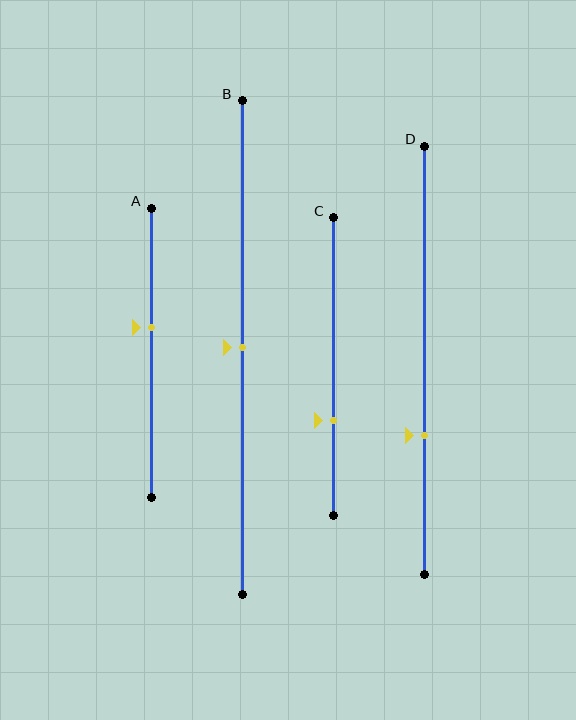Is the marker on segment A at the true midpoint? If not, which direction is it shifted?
No, the marker on segment A is shifted upward by about 9% of the segment length.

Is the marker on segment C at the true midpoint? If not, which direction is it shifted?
No, the marker on segment C is shifted downward by about 18% of the segment length.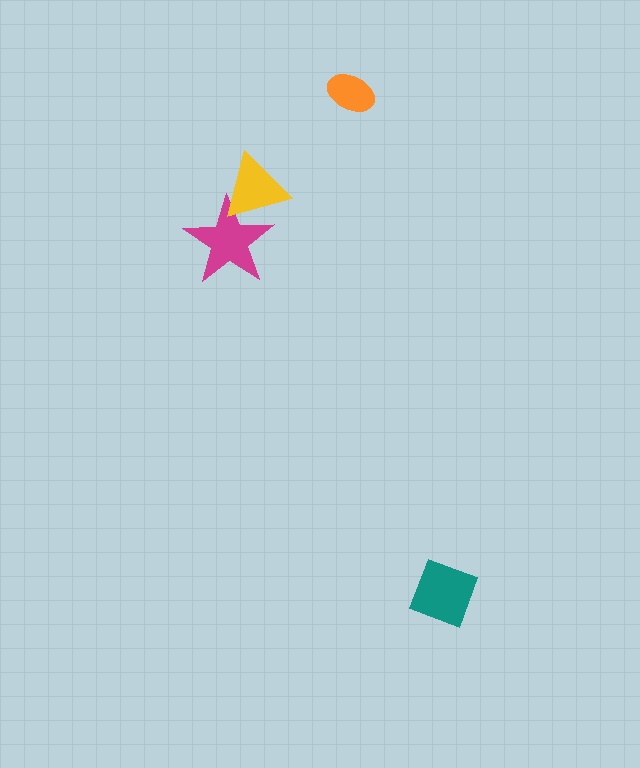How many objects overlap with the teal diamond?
0 objects overlap with the teal diamond.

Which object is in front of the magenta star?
The yellow triangle is in front of the magenta star.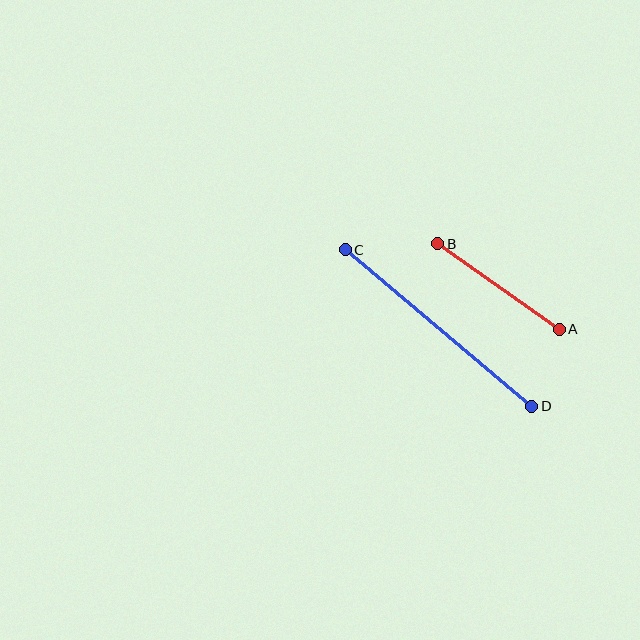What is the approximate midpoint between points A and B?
The midpoint is at approximately (498, 286) pixels.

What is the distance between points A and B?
The distance is approximately 149 pixels.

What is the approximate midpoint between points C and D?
The midpoint is at approximately (439, 328) pixels.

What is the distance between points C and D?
The distance is approximately 243 pixels.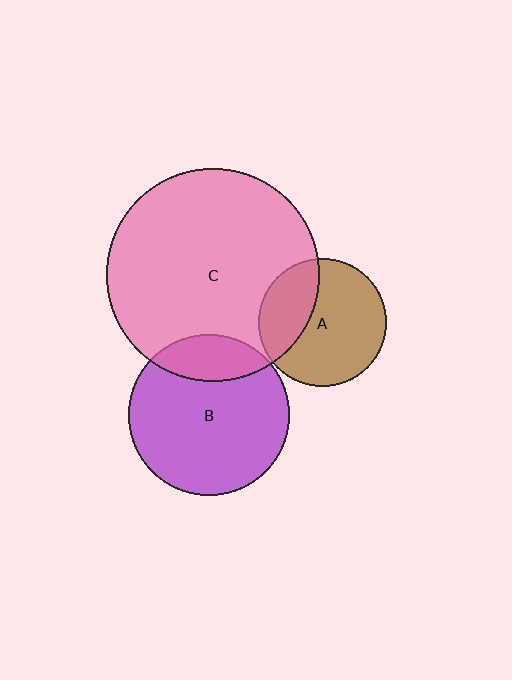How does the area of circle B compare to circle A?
Approximately 1.6 times.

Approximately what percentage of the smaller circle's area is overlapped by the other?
Approximately 30%.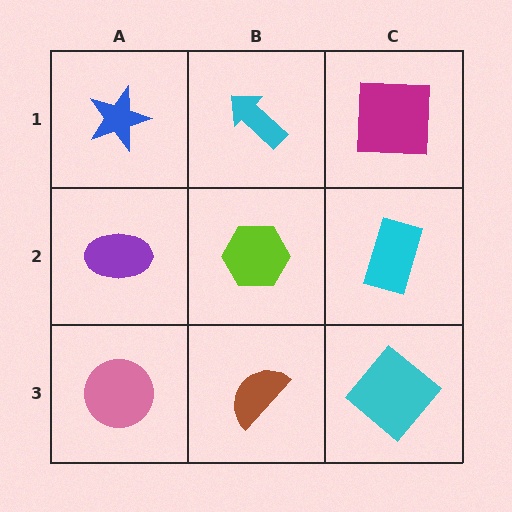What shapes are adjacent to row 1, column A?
A purple ellipse (row 2, column A), a cyan arrow (row 1, column B).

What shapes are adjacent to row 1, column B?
A lime hexagon (row 2, column B), a blue star (row 1, column A), a magenta square (row 1, column C).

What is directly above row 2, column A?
A blue star.